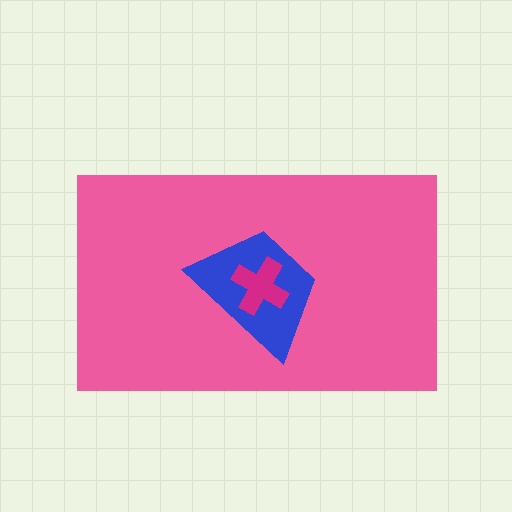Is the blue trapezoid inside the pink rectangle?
Yes.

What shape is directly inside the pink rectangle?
The blue trapezoid.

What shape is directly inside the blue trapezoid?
The magenta cross.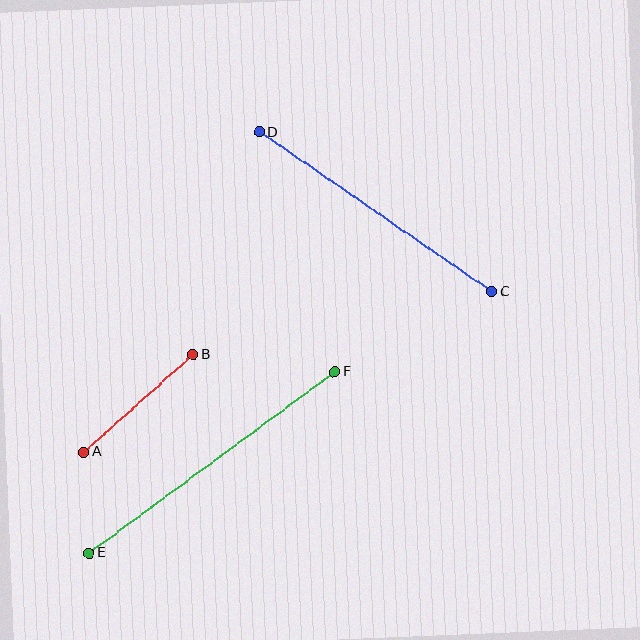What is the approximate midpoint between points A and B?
The midpoint is at approximately (139, 403) pixels.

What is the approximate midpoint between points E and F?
The midpoint is at approximately (212, 462) pixels.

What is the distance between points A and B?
The distance is approximately 147 pixels.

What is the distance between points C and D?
The distance is approximately 282 pixels.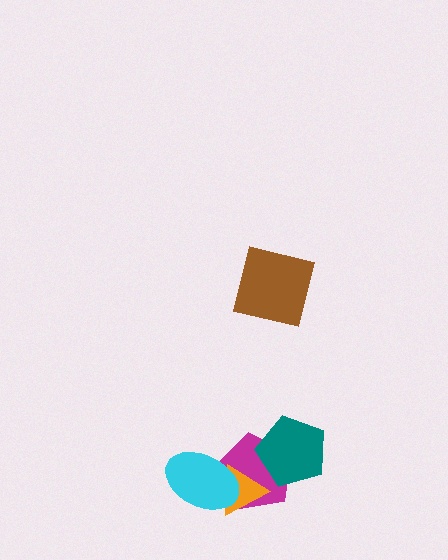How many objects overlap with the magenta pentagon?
3 objects overlap with the magenta pentagon.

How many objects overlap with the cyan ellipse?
2 objects overlap with the cyan ellipse.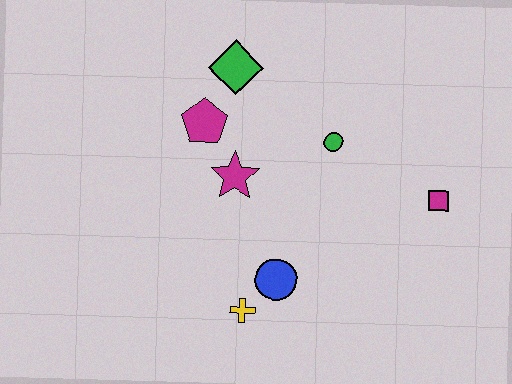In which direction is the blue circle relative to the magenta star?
The blue circle is below the magenta star.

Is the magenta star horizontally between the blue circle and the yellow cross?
No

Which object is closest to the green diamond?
The magenta pentagon is closest to the green diamond.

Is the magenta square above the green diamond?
No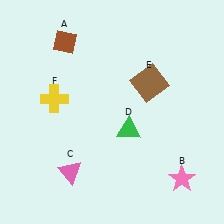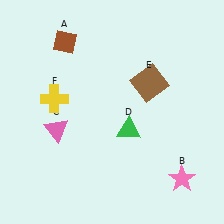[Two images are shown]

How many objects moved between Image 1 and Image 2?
1 object moved between the two images.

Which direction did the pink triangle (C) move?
The pink triangle (C) moved up.